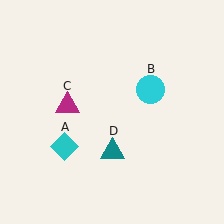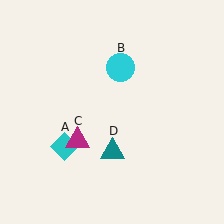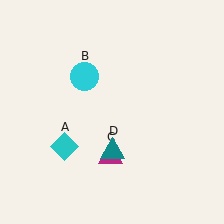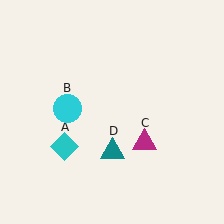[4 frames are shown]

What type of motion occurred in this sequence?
The cyan circle (object B), magenta triangle (object C) rotated counterclockwise around the center of the scene.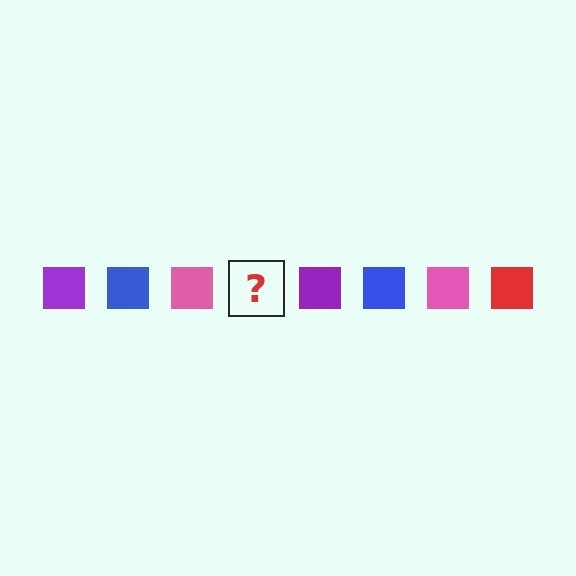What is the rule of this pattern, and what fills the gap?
The rule is that the pattern cycles through purple, blue, pink, red squares. The gap should be filled with a red square.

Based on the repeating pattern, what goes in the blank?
The blank should be a red square.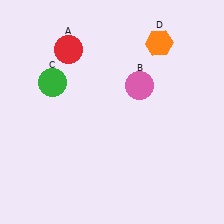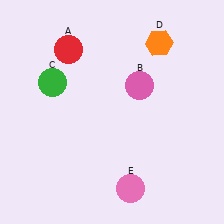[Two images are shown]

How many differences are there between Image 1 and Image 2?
There is 1 difference between the two images.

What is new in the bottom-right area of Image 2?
A pink circle (E) was added in the bottom-right area of Image 2.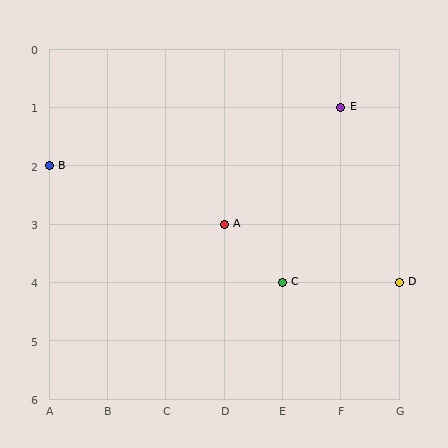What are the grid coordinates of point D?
Point D is at grid coordinates (G, 4).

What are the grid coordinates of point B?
Point B is at grid coordinates (A, 2).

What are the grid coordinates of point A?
Point A is at grid coordinates (D, 3).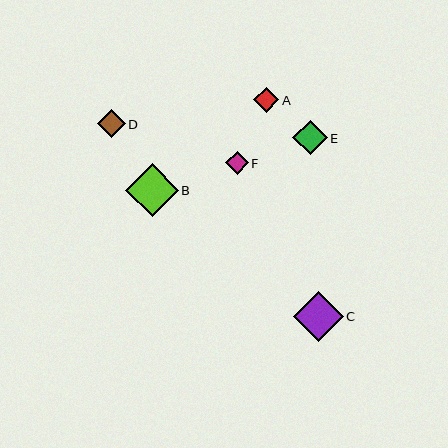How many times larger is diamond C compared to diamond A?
Diamond C is approximately 2.0 times the size of diamond A.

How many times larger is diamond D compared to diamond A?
Diamond D is approximately 1.1 times the size of diamond A.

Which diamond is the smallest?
Diamond F is the smallest with a size of approximately 22 pixels.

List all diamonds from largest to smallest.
From largest to smallest: B, C, E, D, A, F.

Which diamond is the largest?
Diamond B is the largest with a size of approximately 53 pixels.